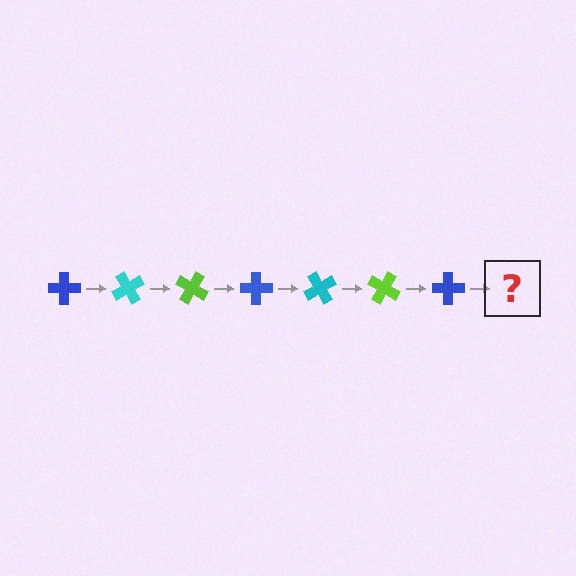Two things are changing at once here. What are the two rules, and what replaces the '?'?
The two rules are that it rotates 60 degrees each step and the color cycles through blue, cyan, and lime. The '?' should be a cyan cross, rotated 420 degrees from the start.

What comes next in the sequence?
The next element should be a cyan cross, rotated 420 degrees from the start.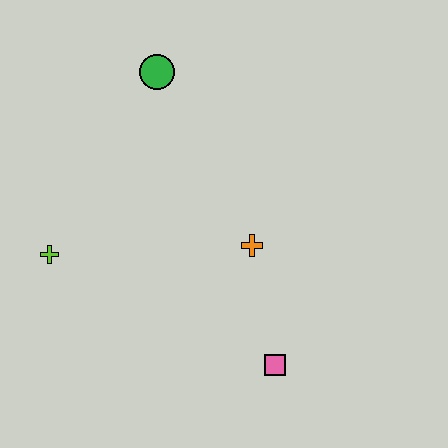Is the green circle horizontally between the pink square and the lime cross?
Yes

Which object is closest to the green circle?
The orange cross is closest to the green circle.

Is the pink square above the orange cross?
No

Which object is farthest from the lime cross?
The pink square is farthest from the lime cross.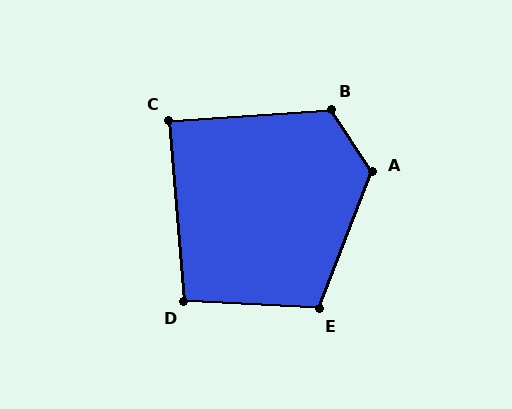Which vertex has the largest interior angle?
A, at approximately 125 degrees.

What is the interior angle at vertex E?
Approximately 109 degrees (obtuse).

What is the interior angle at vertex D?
Approximately 97 degrees (obtuse).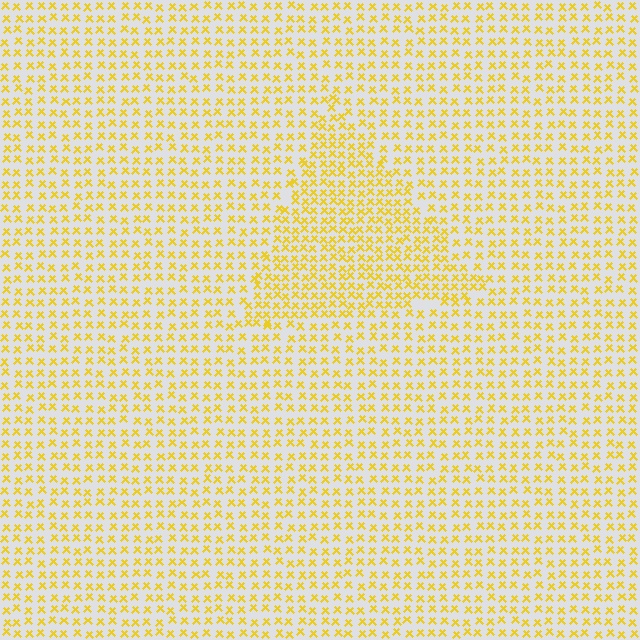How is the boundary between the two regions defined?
The boundary is defined by a change in element density (approximately 1.6x ratio). All elements are the same color, size, and shape.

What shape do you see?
I see a triangle.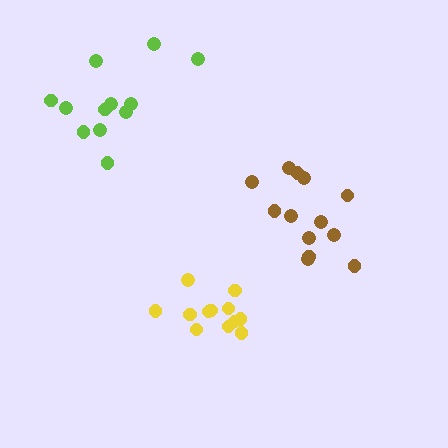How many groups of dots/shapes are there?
There are 3 groups.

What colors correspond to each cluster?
The clusters are colored: brown, lime, yellow.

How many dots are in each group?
Group 1: 13 dots, Group 2: 12 dots, Group 3: 12 dots (37 total).